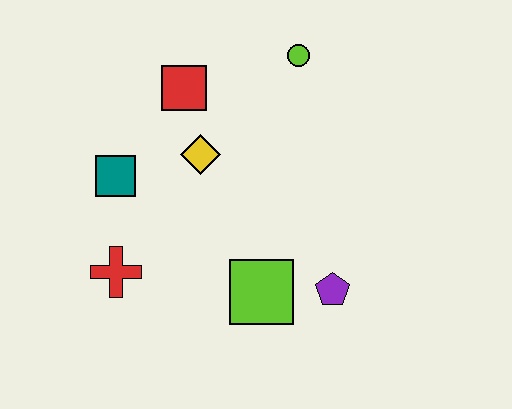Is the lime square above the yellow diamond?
No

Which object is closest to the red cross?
The teal square is closest to the red cross.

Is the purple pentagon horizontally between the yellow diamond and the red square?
No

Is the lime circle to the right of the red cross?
Yes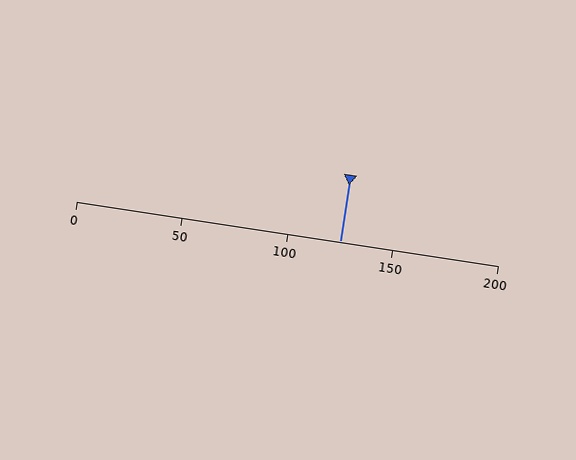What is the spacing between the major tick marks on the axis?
The major ticks are spaced 50 apart.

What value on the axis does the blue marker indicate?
The marker indicates approximately 125.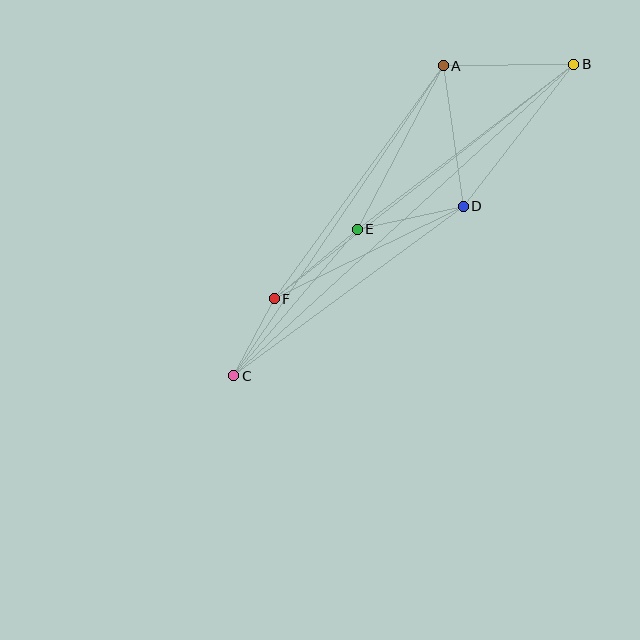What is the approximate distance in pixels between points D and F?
The distance between D and F is approximately 210 pixels.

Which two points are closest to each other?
Points C and F are closest to each other.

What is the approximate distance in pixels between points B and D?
The distance between B and D is approximately 180 pixels.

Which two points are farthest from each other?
Points B and C are farthest from each other.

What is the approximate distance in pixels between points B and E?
The distance between B and E is approximately 272 pixels.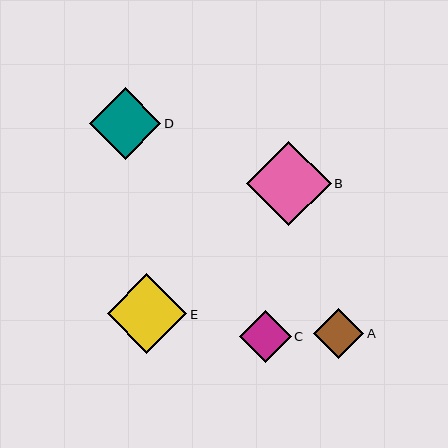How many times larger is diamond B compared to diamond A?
Diamond B is approximately 1.7 times the size of diamond A.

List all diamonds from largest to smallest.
From largest to smallest: B, E, D, C, A.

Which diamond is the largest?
Diamond B is the largest with a size of approximately 85 pixels.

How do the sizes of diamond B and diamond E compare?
Diamond B and diamond E are approximately the same size.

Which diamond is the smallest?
Diamond A is the smallest with a size of approximately 50 pixels.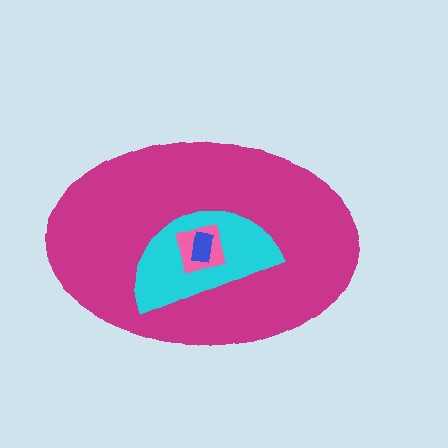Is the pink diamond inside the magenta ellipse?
Yes.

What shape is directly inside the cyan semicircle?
The pink diamond.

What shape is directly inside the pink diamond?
The blue rectangle.